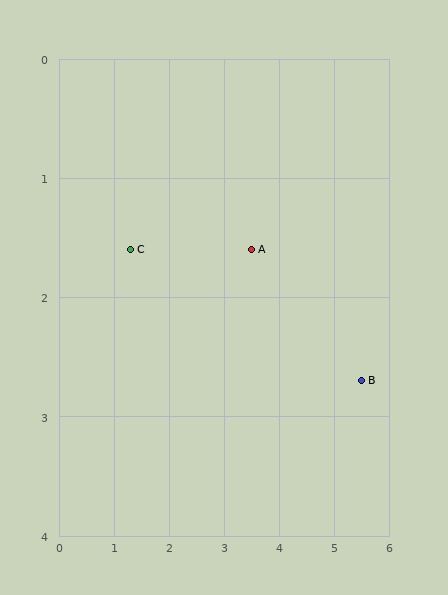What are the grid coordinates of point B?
Point B is at approximately (5.5, 2.7).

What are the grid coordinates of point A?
Point A is at approximately (3.5, 1.6).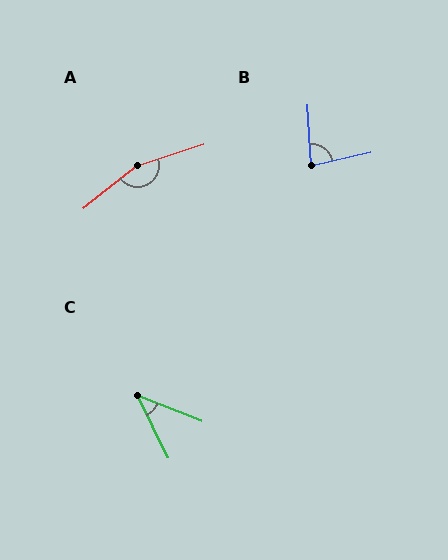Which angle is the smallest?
C, at approximately 43 degrees.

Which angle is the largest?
A, at approximately 160 degrees.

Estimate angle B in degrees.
Approximately 80 degrees.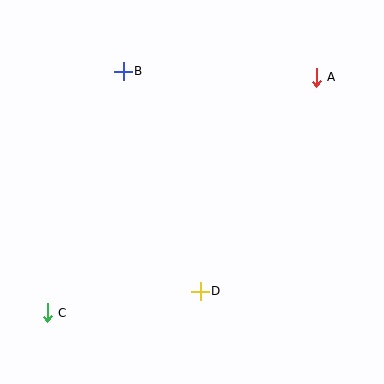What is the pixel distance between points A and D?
The distance between A and D is 243 pixels.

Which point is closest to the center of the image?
Point D at (200, 291) is closest to the center.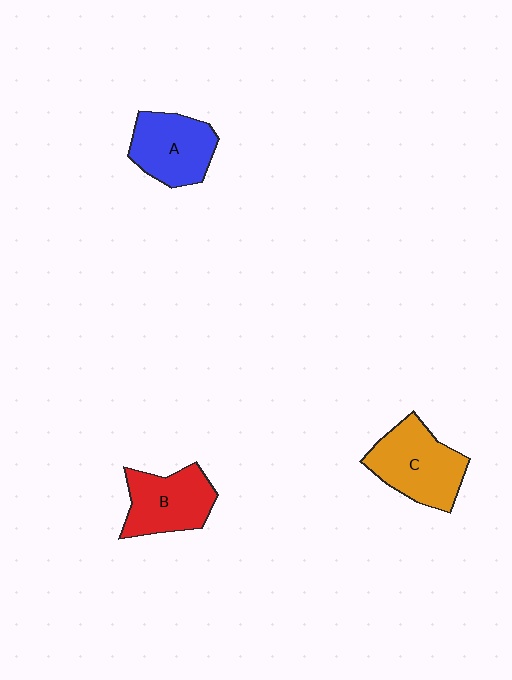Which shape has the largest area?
Shape C (orange).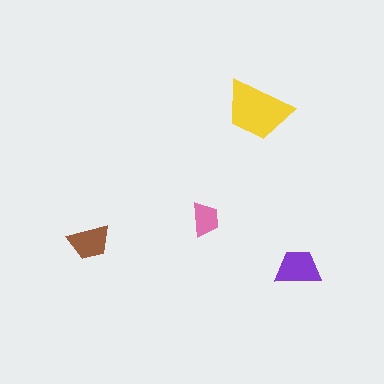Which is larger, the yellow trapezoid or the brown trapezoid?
The yellow one.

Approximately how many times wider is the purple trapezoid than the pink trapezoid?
About 1.5 times wider.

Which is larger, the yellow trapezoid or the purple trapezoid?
The yellow one.